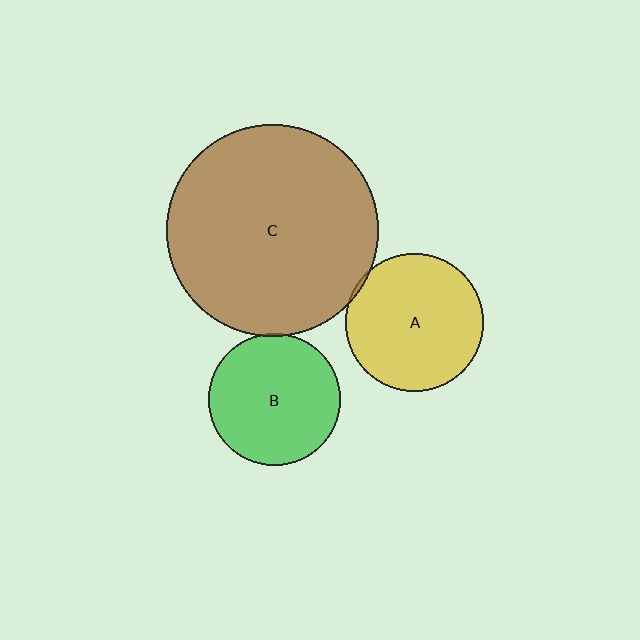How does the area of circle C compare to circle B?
Approximately 2.6 times.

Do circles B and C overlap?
Yes.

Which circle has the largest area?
Circle C (brown).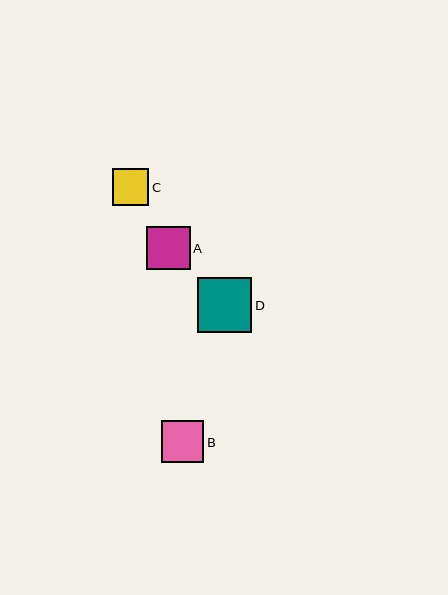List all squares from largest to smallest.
From largest to smallest: D, A, B, C.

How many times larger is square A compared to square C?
Square A is approximately 1.2 times the size of square C.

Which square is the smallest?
Square C is the smallest with a size of approximately 37 pixels.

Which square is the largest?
Square D is the largest with a size of approximately 54 pixels.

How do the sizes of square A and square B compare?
Square A and square B are approximately the same size.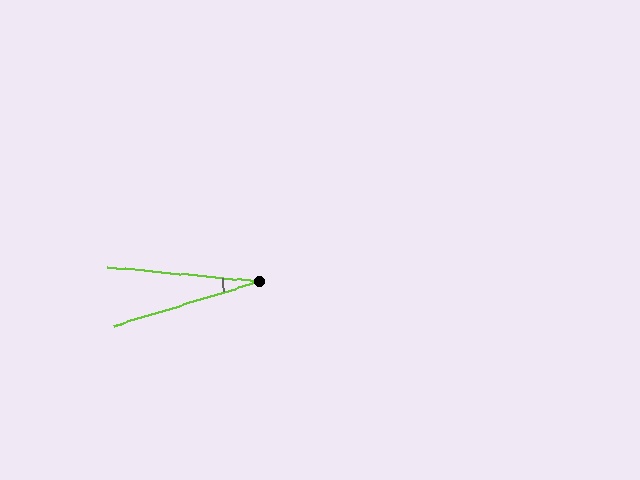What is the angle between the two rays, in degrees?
Approximately 23 degrees.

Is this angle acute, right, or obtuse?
It is acute.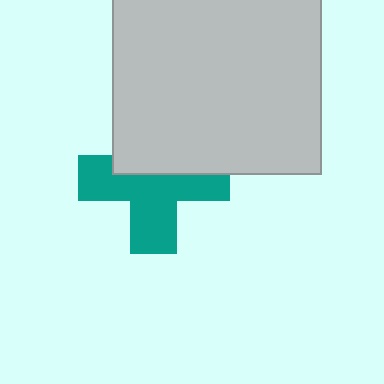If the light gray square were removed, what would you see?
You would see the complete teal cross.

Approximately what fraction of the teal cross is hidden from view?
Roughly 41% of the teal cross is hidden behind the light gray square.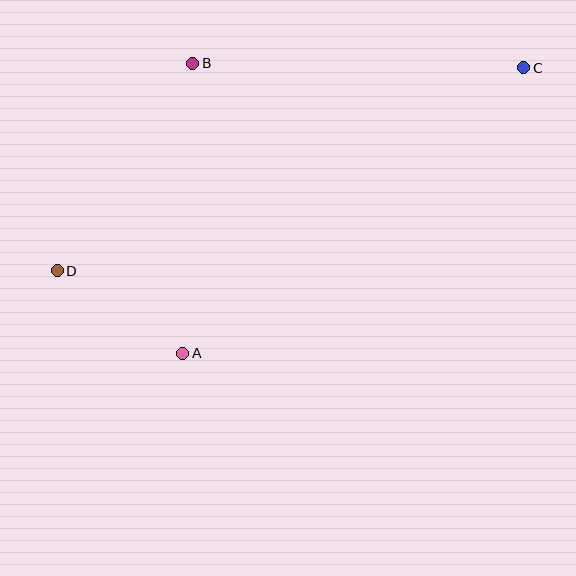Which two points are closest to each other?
Points A and D are closest to each other.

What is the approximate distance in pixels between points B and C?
The distance between B and C is approximately 331 pixels.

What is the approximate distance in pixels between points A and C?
The distance between A and C is approximately 445 pixels.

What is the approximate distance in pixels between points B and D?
The distance between B and D is approximately 247 pixels.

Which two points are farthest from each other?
Points C and D are farthest from each other.